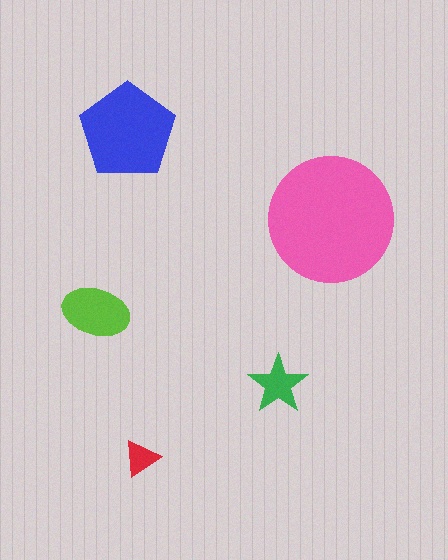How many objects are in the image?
There are 5 objects in the image.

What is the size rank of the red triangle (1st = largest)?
5th.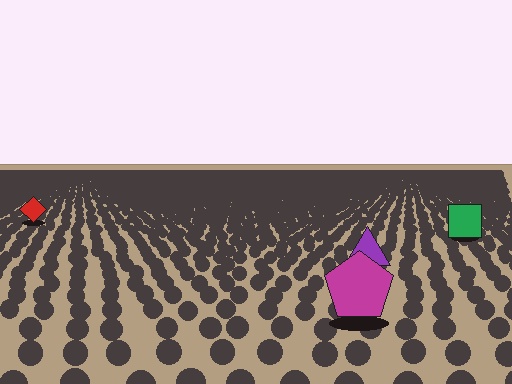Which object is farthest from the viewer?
The red diamond is farthest from the viewer. It appears smaller and the ground texture around it is denser.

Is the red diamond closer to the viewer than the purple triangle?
No. The purple triangle is closer — you can tell from the texture gradient: the ground texture is coarser near it.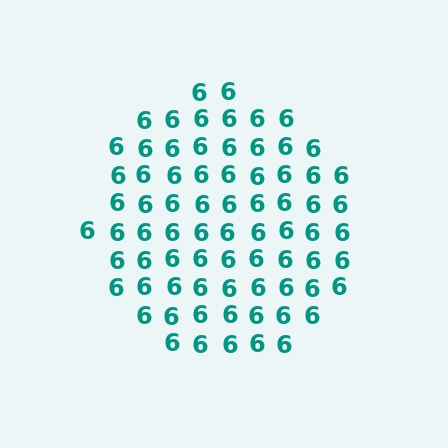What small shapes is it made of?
It is made of small digit 6's.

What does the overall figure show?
The overall figure shows a circle.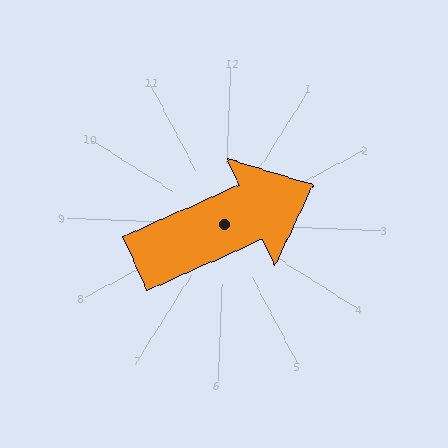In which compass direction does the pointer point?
Northeast.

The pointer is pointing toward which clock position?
Roughly 2 o'clock.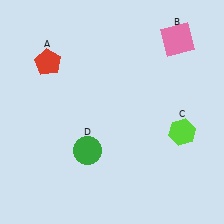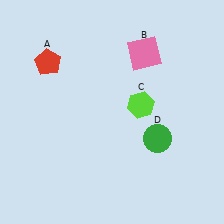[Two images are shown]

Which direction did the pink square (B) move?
The pink square (B) moved left.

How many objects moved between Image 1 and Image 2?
3 objects moved between the two images.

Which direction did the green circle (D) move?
The green circle (D) moved right.